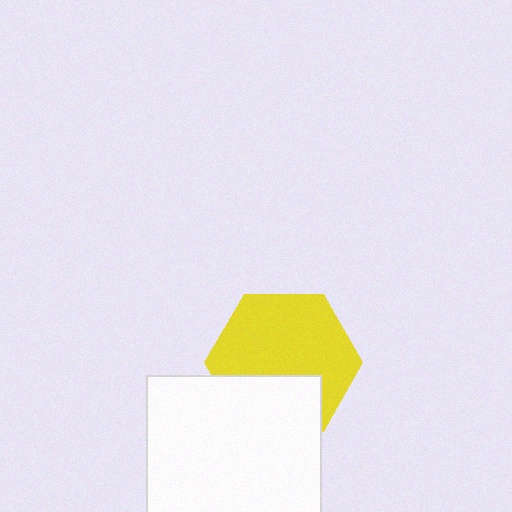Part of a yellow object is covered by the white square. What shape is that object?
It is a hexagon.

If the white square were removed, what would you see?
You would see the complete yellow hexagon.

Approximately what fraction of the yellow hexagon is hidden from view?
Roughly 32% of the yellow hexagon is hidden behind the white square.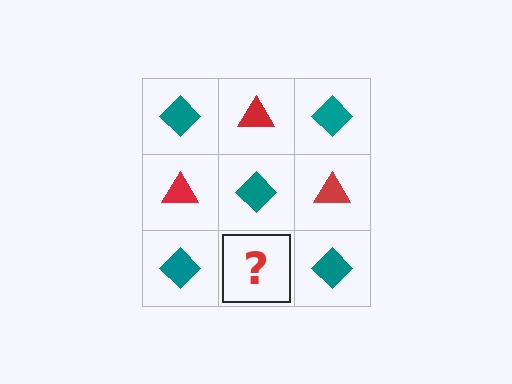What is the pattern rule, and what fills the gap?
The rule is that it alternates teal diamond and red triangle in a checkerboard pattern. The gap should be filled with a red triangle.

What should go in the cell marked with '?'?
The missing cell should contain a red triangle.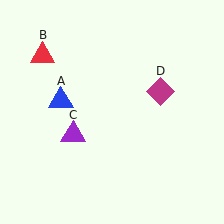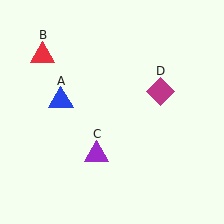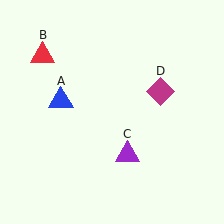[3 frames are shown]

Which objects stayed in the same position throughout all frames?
Blue triangle (object A) and red triangle (object B) and magenta diamond (object D) remained stationary.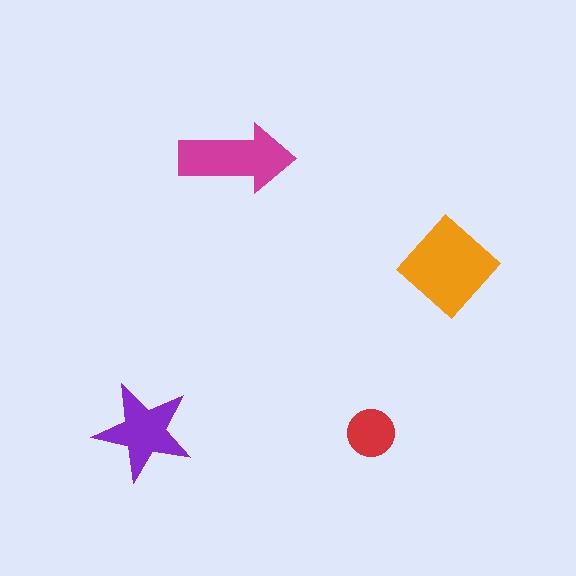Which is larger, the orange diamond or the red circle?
The orange diamond.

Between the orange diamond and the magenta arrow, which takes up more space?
The orange diamond.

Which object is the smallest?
The red circle.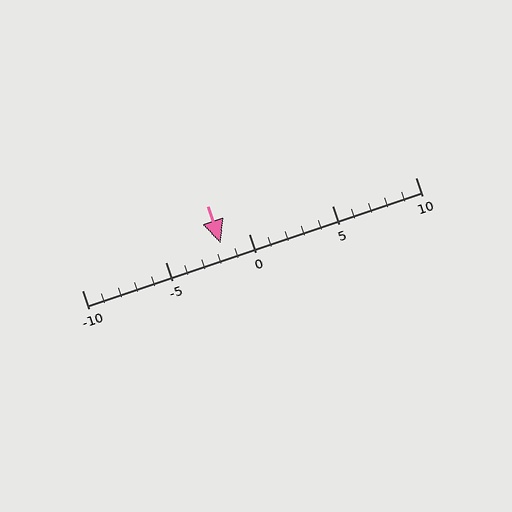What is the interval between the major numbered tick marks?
The major tick marks are spaced 5 units apart.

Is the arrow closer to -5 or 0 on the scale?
The arrow is closer to 0.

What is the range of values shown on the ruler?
The ruler shows values from -10 to 10.